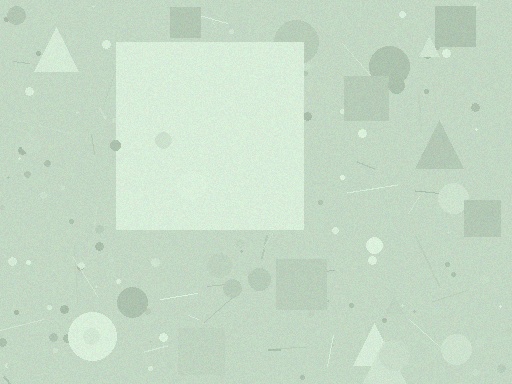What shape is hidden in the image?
A square is hidden in the image.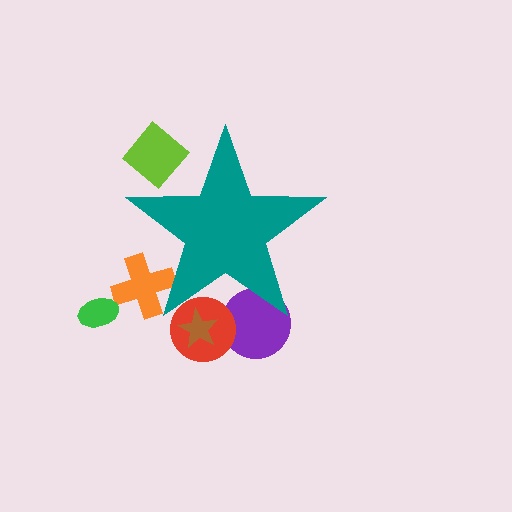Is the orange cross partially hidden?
Yes, the orange cross is partially hidden behind the teal star.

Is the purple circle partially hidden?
Yes, the purple circle is partially hidden behind the teal star.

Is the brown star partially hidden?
Yes, the brown star is partially hidden behind the teal star.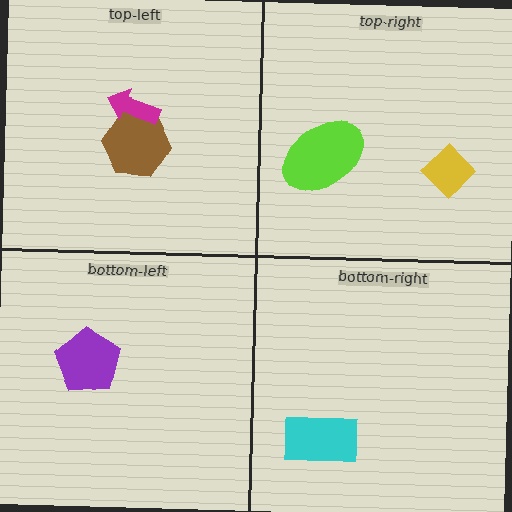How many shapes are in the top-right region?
2.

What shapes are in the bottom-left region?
The purple pentagon.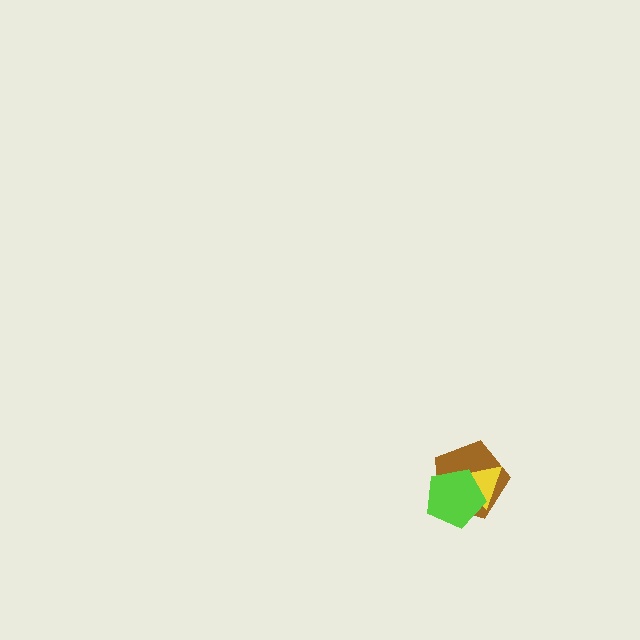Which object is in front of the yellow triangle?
The lime pentagon is in front of the yellow triangle.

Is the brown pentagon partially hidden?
Yes, it is partially covered by another shape.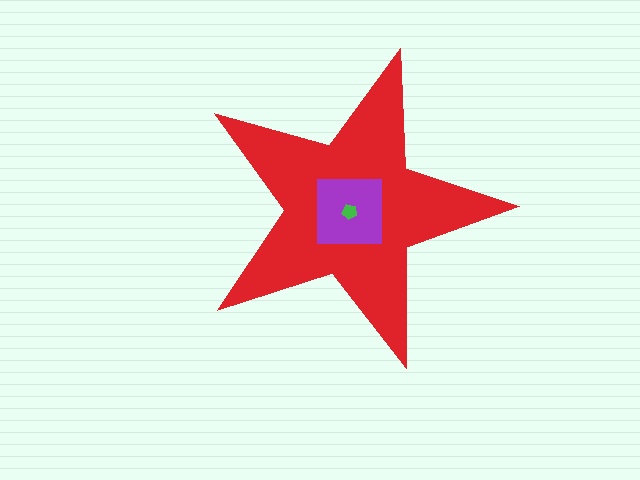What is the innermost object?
The green pentagon.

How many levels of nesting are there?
3.